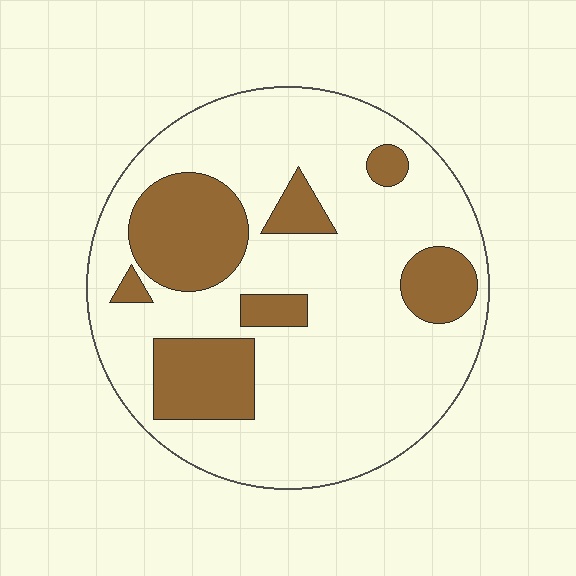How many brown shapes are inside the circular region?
7.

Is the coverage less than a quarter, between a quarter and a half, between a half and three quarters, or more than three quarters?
Less than a quarter.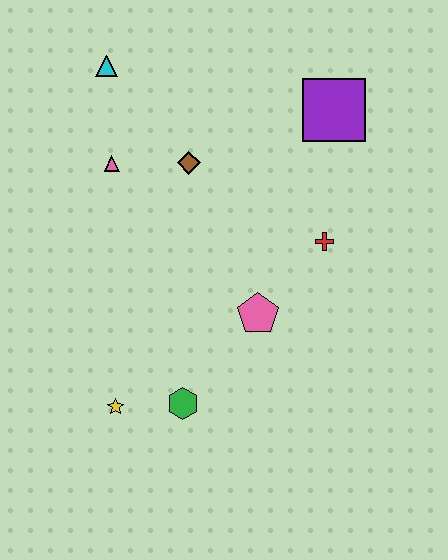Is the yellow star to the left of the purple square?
Yes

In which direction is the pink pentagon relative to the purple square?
The pink pentagon is below the purple square.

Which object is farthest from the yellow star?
The purple square is farthest from the yellow star.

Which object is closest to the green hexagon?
The yellow star is closest to the green hexagon.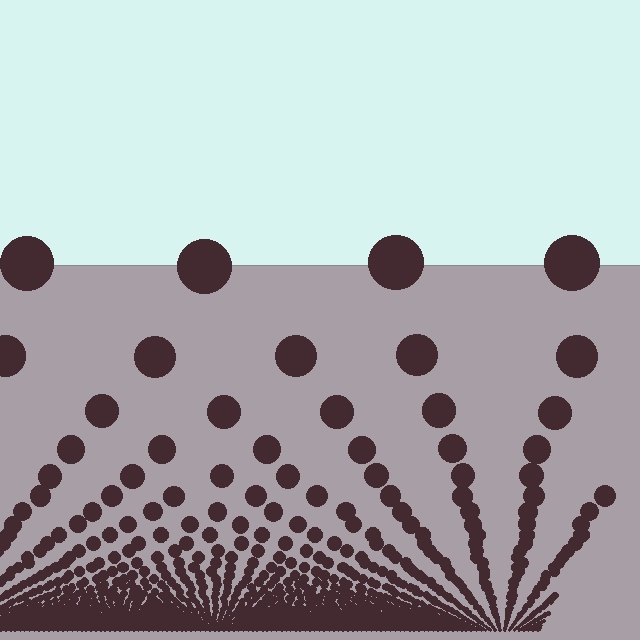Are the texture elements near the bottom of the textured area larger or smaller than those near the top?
Smaller. The gradient is inverted — elements near the bottom are smaller and denser.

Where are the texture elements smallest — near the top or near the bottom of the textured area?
Near the bottom.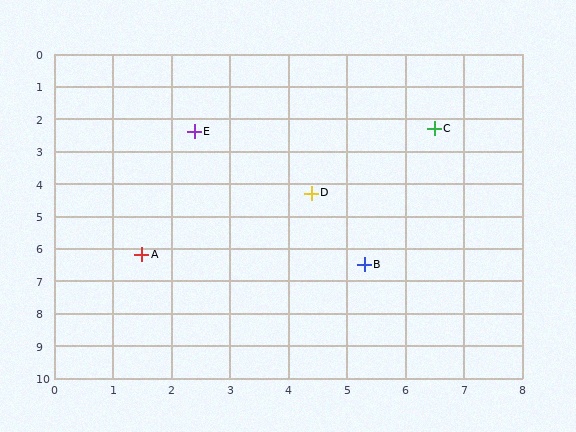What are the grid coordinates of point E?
Point E is at approximately (2.4, 2.4).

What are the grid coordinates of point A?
Point A is at approximately (1.5, 6.2).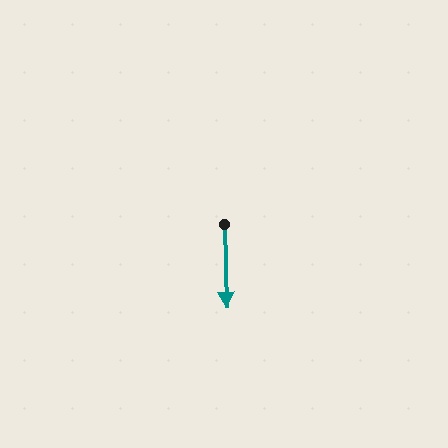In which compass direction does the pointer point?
South.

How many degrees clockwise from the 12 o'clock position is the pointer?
Approximately 178 degrees.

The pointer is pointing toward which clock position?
Roughly 6 o'clock.